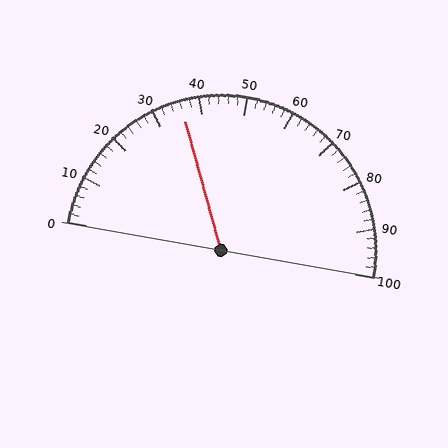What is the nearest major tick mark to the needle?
The nearest major tick mark is 40.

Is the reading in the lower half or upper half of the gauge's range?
The reading is in the lower half of the range (0 to 100).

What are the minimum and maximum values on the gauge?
The gauge ranges from 0 to 100.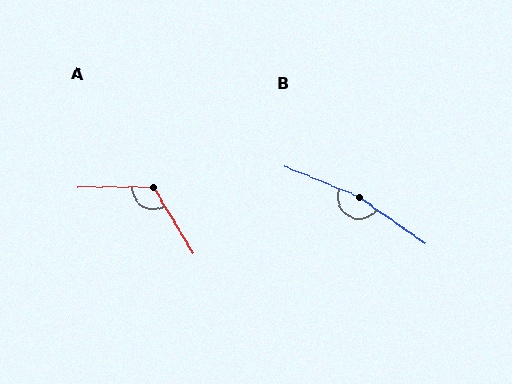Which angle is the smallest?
A, at approximately 122 degrees.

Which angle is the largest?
B, at approximately 167 degrees.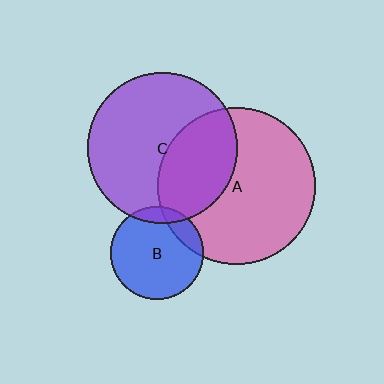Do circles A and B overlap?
Yes.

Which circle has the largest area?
Circle A (pink).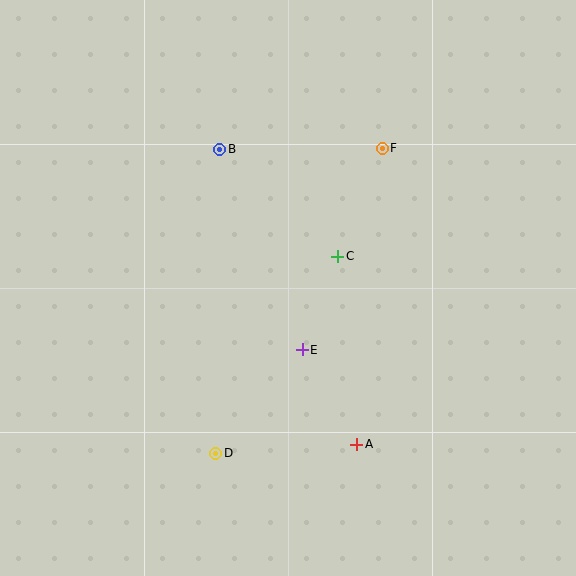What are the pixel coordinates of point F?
Point F is at (382, 148).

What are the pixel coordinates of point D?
Point D is at (216, 453).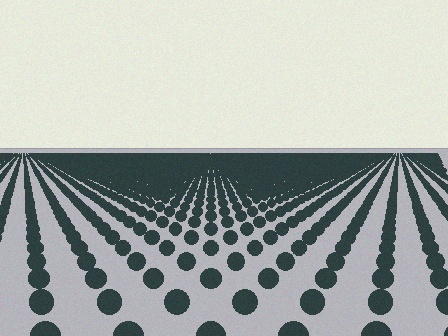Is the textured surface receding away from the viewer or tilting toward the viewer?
The surface is receding away from the viewer. Texture elements get smaller and denser toward the top.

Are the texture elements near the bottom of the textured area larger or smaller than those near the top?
Larger. Near the bottom, elements are closer to the viewer and appear at a bigger on-screen size.